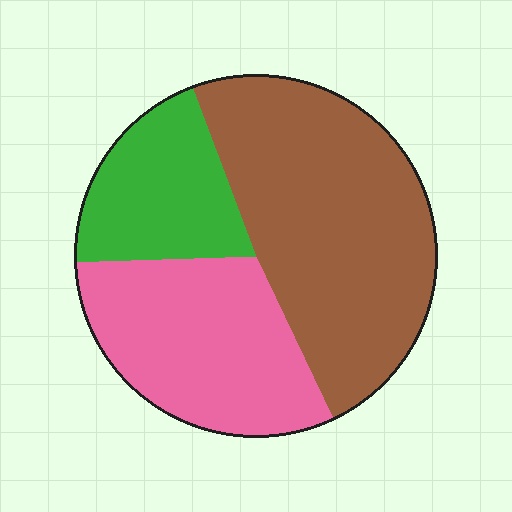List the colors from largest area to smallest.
From largest to smallest: brown, pink, green.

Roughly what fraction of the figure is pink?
Pink takes up about one third (1/3) of the figure.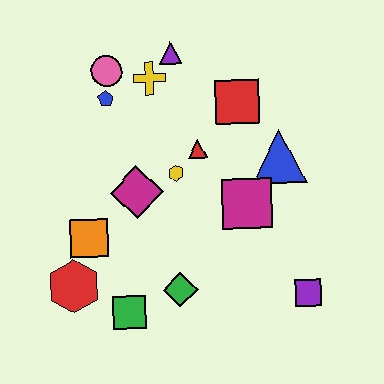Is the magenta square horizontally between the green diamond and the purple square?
Yes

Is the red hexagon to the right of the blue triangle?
No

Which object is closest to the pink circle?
The blue pentagon is closest to the pink circle.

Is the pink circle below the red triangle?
No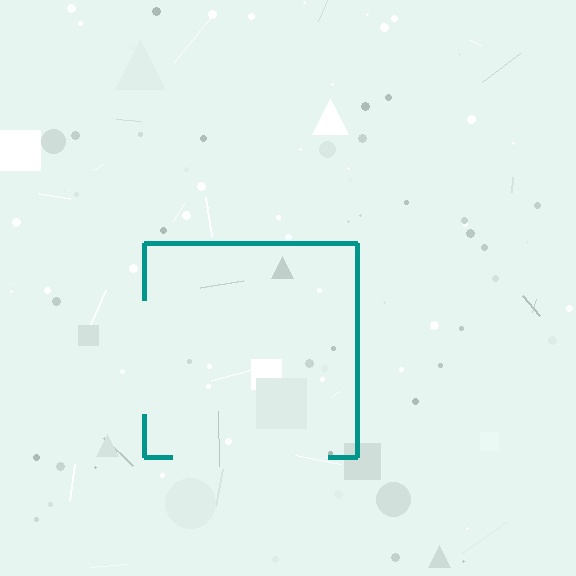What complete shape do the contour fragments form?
The contour fragments form a square.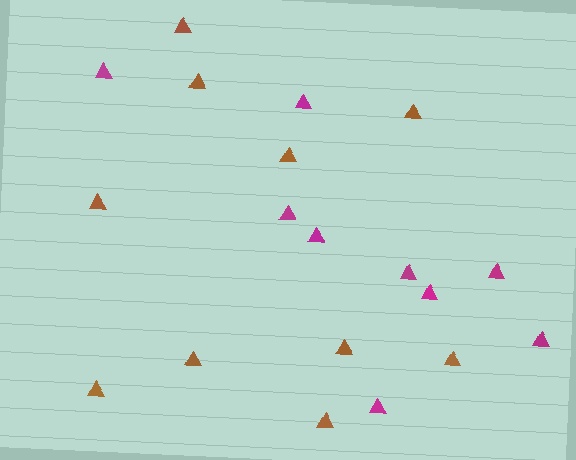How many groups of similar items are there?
There are 2 groups: one group of brown triangles (10) and one group of magenta triangles (9).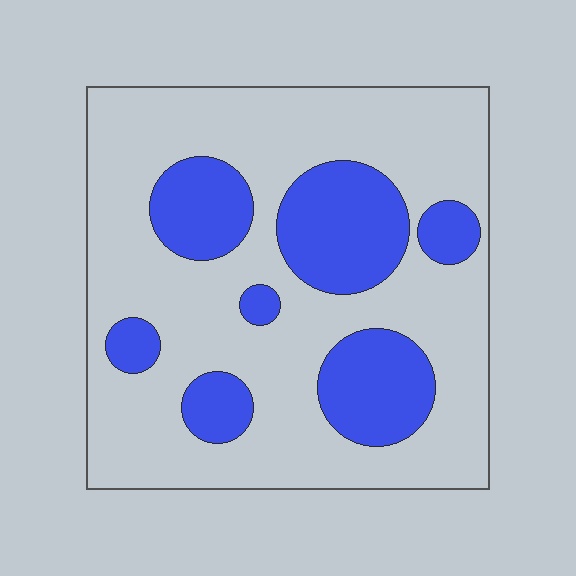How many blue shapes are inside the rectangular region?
7.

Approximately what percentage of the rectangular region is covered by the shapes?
Approximately 30%.